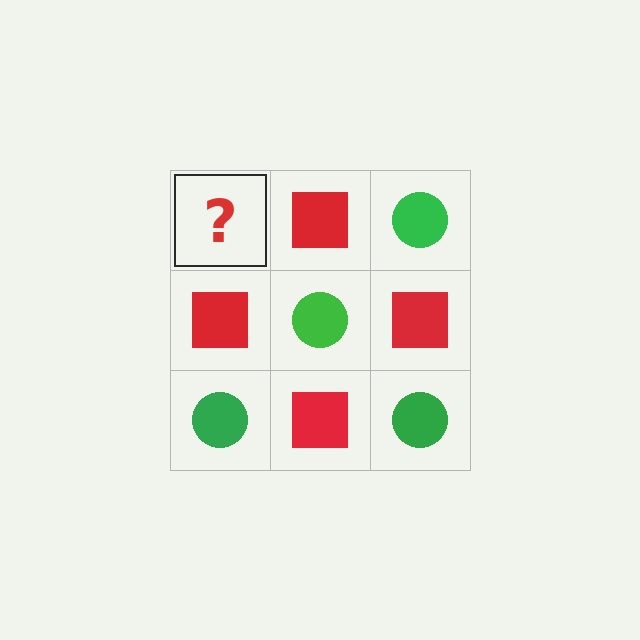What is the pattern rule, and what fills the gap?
The rule is that it alternates green circle and red square in a checkerboard pattern. The gap should be filled with a green circle.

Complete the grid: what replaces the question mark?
The question mark should be replaced with a green circle.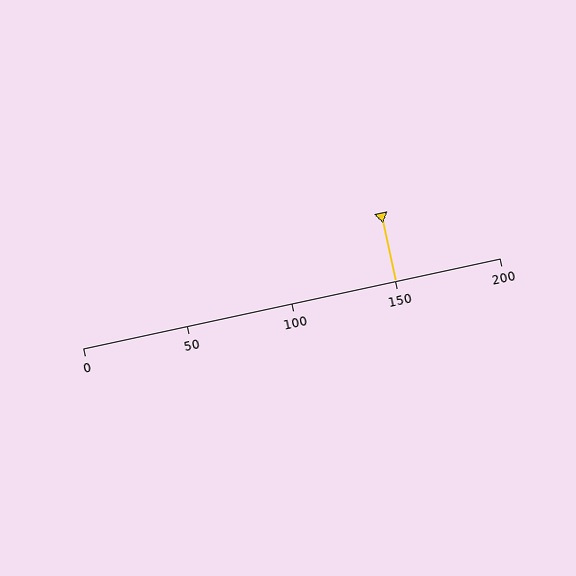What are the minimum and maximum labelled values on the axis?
The axis runs from 0 to 200.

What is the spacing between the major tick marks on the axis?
The major ticks are spaced 50 apart.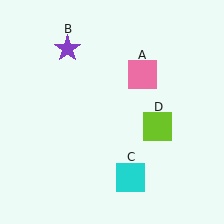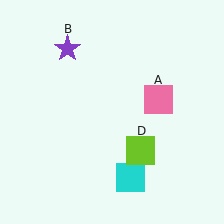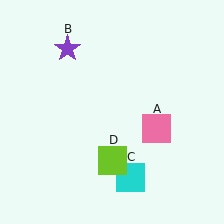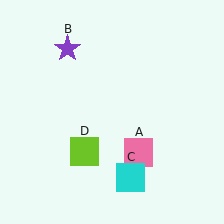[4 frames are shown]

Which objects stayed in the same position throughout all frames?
Purple star (object B) and cyan square (object C) remained stationary.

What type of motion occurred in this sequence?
The pink square (object A), lime square (object D) rotated clockwise around the center of the scene.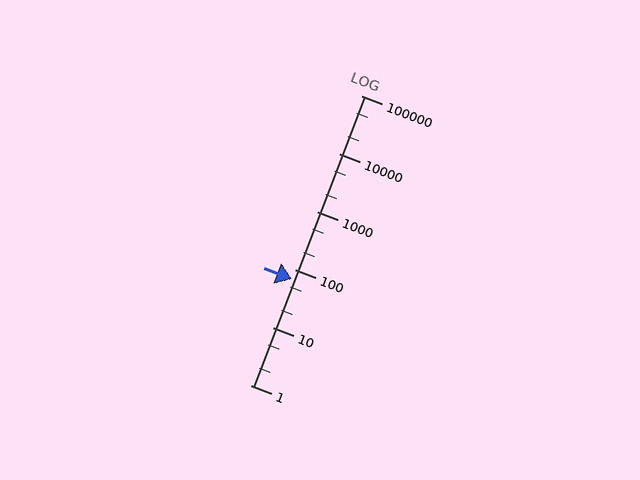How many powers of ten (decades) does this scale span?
The scale spans 5 decades, from 1 to 100000.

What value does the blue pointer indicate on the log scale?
The pointer indicates approximately 68.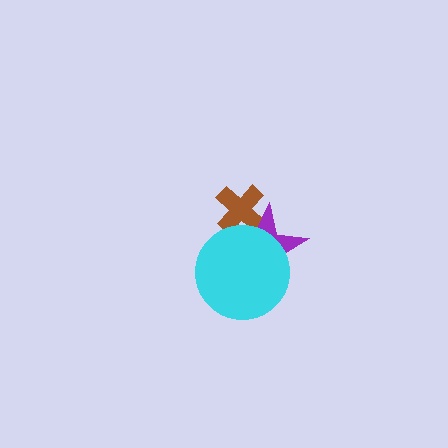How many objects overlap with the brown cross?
2 objects overlap with the brown cross.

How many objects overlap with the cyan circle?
2 objects overlap with the cyan circle.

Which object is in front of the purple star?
The cyan circle is in front of the purple star.